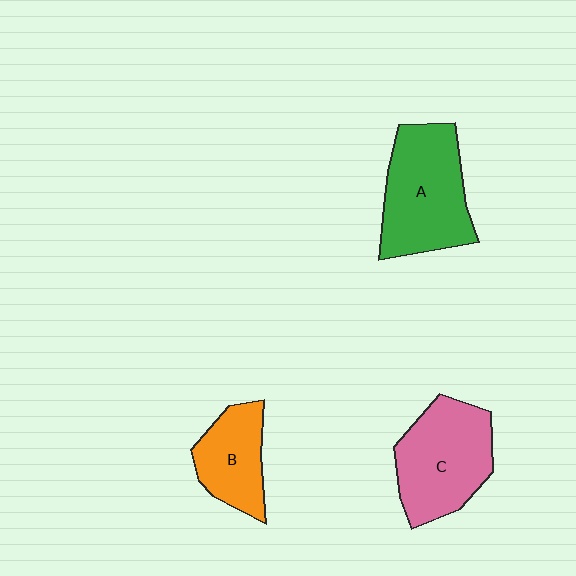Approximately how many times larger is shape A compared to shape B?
Approximately 1.6 times.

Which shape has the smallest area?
Shape B (orange).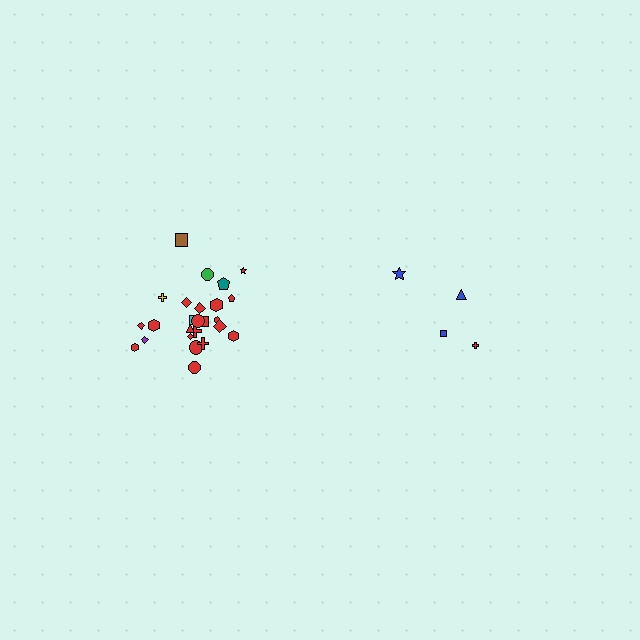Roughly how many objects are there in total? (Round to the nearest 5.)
Roughly 30 objects in total.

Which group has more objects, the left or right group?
The left group.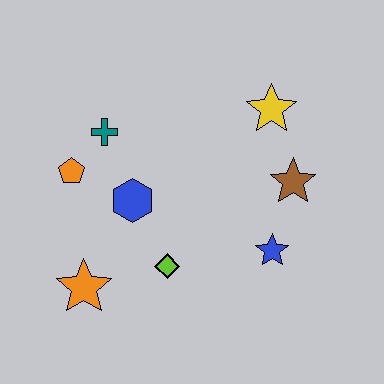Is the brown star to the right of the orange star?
Yes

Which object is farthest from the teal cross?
The blue star is farthest from the teal cross.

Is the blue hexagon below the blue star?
No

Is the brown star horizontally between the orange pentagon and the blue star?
No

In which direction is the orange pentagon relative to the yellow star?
The orange pentagon is to the left of the yellow star.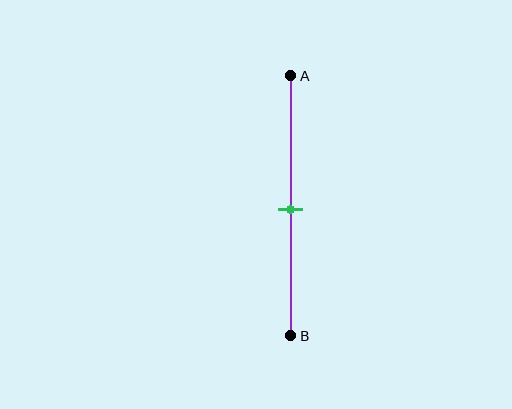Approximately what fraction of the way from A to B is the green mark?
The green mark is approximately 50% of the way from A to B.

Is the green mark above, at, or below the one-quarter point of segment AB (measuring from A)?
The green mark is below the one-quarter point of segment AB.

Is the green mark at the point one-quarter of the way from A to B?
No, the mark is at about 50% from A, not at the 25% one-quarter point.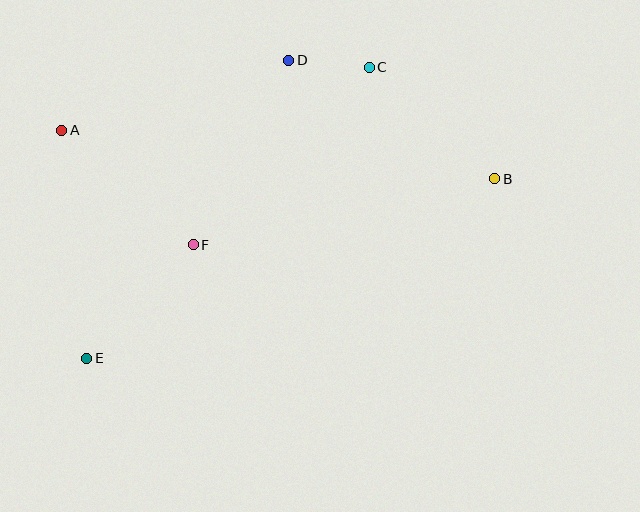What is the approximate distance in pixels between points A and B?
The distance between A and B is approximately 436 pixels.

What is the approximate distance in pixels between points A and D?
The distance between A and D is approximately 237 pixels.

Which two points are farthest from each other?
Points B and E are farthest from each other.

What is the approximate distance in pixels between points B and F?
The distance between B and F is approximately 308 pixels.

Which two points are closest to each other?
Points C and D are closest to each other.